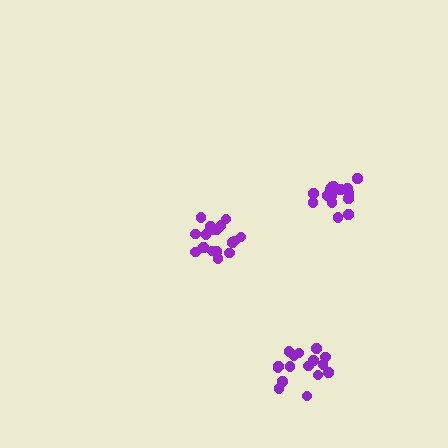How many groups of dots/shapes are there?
There are 3 groups.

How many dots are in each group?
Group 1: 17 dots, Group 2: 16 dots, Group 3: 15 dots (48 total).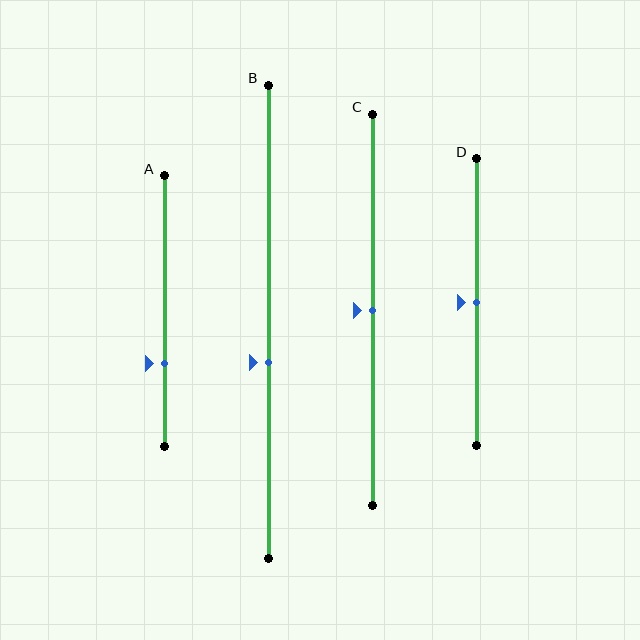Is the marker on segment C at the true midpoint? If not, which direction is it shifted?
Yes, the marker on segment C is at the true midpoint.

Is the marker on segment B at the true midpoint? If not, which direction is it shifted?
No, the marker on segment B is shifted downward by about 9% of the segment length.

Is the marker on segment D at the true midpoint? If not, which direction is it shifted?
Yes, the marker on segment D is at the true midpoint.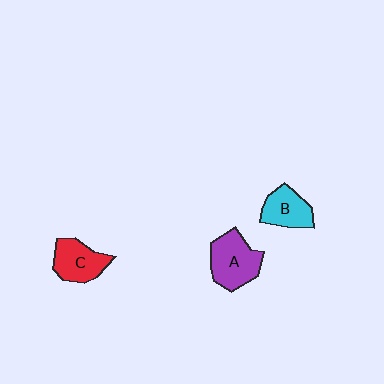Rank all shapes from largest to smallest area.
From largest to smallest: A (purple), C (red), B (cyan).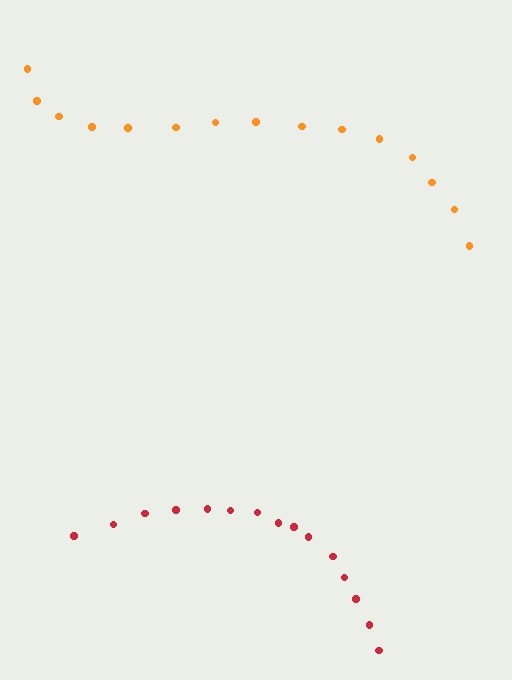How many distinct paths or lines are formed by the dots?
There are 2 distinct paths.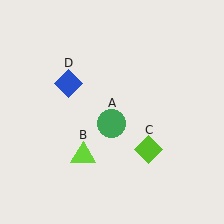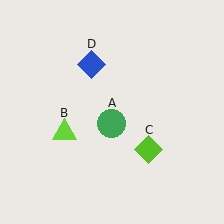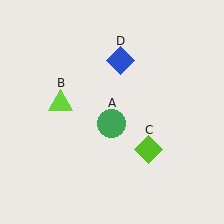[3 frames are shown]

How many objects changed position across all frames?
2 objects changed position: lime triangle (object B), blue diamond (object D).